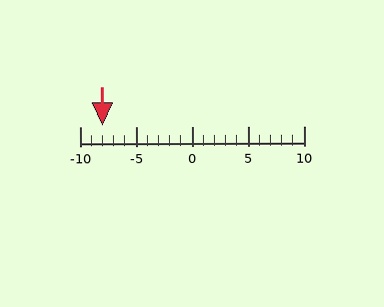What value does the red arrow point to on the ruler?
The red arrow points to approximately -8.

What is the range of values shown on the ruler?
The ruler shows values from -10 to 10.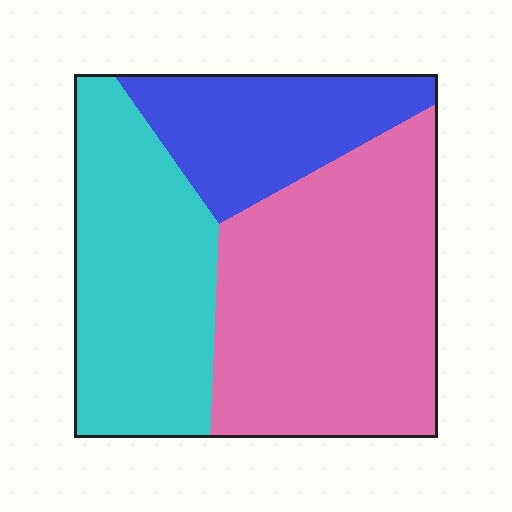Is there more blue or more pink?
Pink.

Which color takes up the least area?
Blue, at roughly 20%.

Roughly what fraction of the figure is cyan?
Cyan covers 33% of the figure.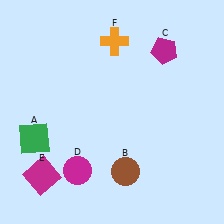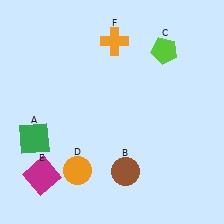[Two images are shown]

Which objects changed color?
C changed from magenta to lime. D changed from magenta to orange.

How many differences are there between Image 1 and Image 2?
There are 2 differences between the two images.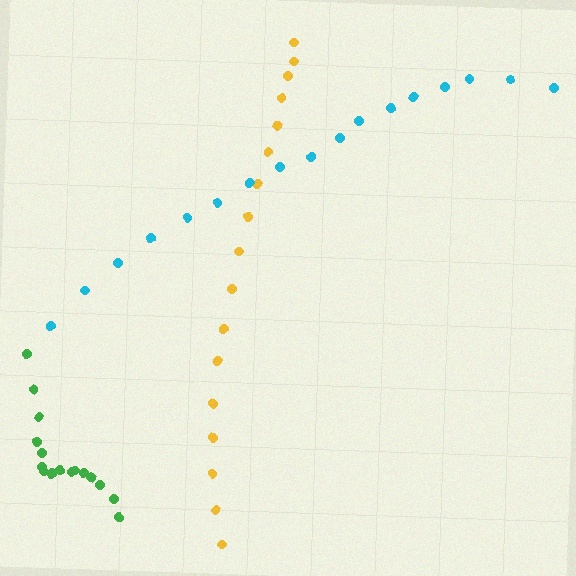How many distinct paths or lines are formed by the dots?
There are 3 distinct paths.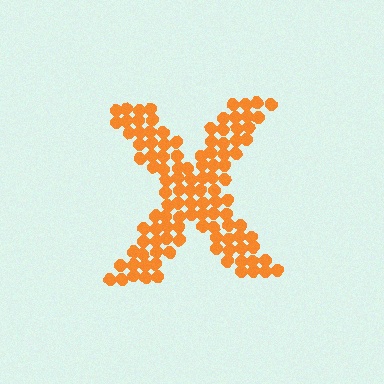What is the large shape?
The large shape is the letter X.